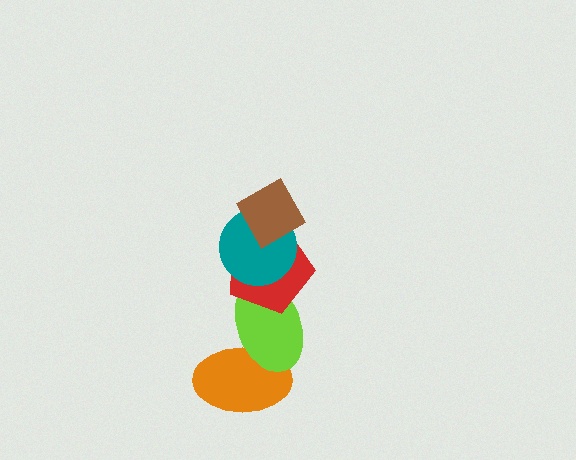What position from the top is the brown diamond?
The brown diamond is 1st from the top.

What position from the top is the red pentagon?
The red pentagon is 3rd from the top.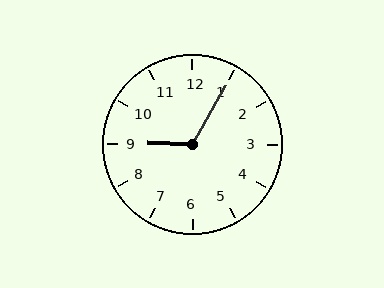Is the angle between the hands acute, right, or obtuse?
It is obtuse.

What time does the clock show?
9:05.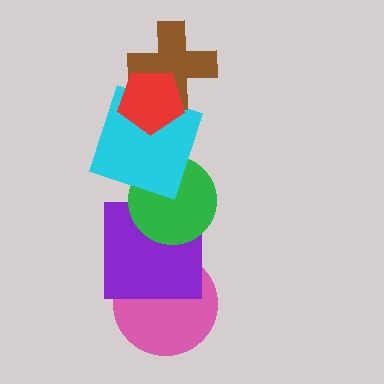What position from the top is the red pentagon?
The red pentagon is 1st from the top.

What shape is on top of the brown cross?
The red pentagon is on top of the brown cross.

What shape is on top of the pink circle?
The purple square is on top of the pink circle.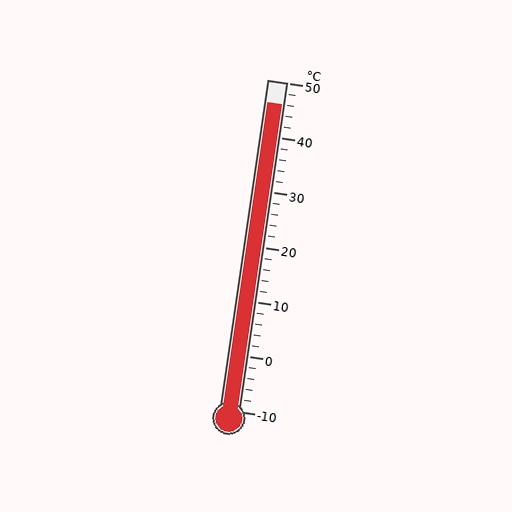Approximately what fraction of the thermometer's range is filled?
The thermometer is filled to approximately 95% of its range.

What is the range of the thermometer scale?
The thermometer scale ranges from -10°C to 50°C.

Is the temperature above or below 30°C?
The temperature is above 30°C.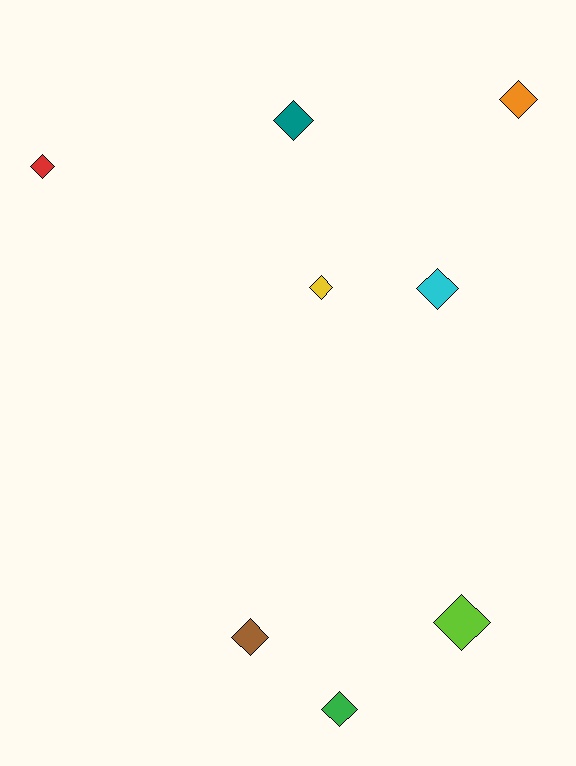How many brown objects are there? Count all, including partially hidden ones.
There is 1 brown object.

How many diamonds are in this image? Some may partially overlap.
There are 8 diamonds.